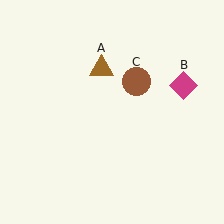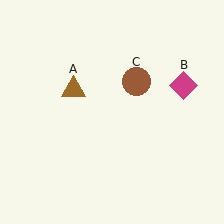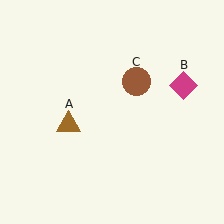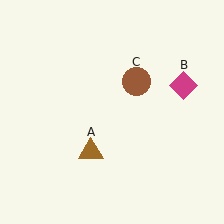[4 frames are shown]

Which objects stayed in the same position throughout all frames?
Magenta diamond (object B) and brown circle (object C) remained stationary.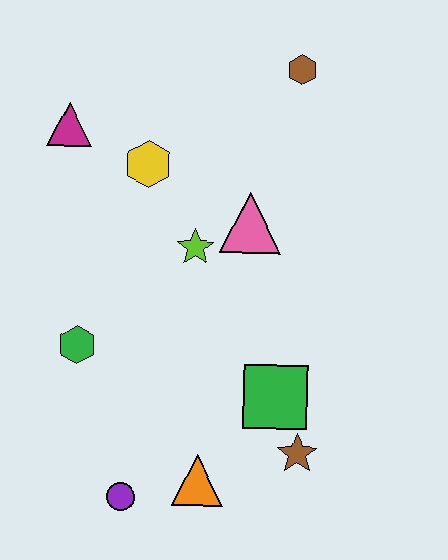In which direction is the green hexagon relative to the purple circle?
The green hexagon is above the purple circle.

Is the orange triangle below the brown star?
Yes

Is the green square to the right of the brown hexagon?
No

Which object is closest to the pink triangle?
The lime star is closest to the pink triangle.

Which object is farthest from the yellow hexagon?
The purple circle is farthest from the yellow hexagon.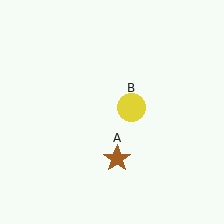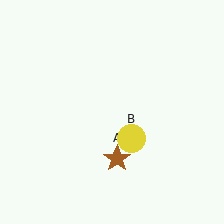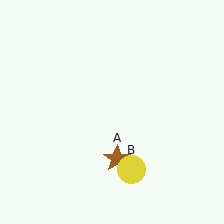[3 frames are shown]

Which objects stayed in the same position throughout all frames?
Brown star (object A) remained stationary.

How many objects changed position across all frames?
1 object changed position: yellow circle (object B).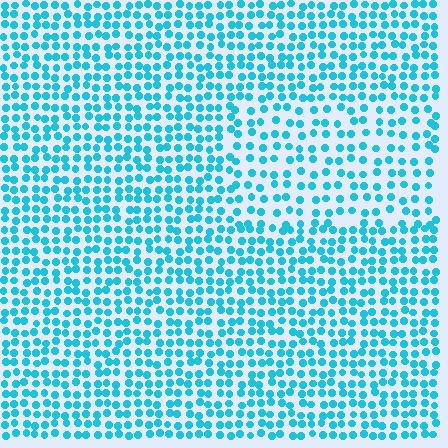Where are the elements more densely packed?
The elements are more densely packed outside the rectangle boundary.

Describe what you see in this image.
The image contains small cyan elements arranged at two different densities. A rectangle-shaped region is visible where the elements are less densely packed than the surrounding area.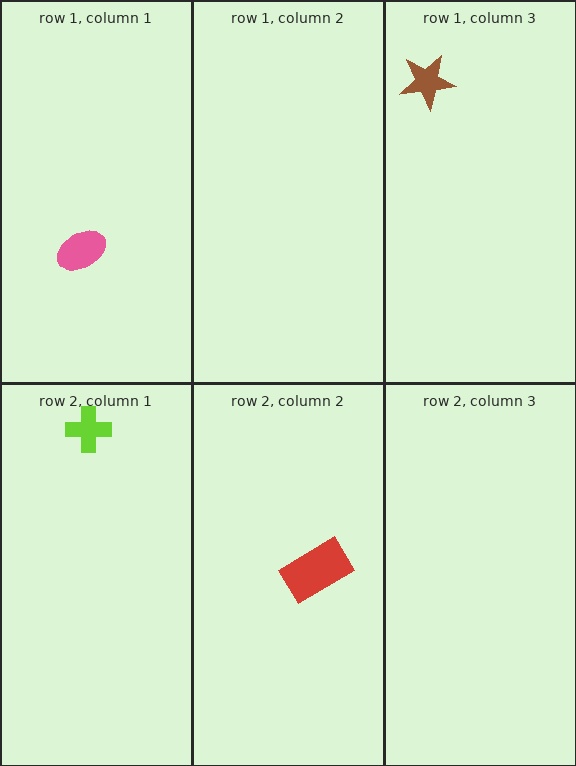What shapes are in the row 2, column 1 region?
The lime cross.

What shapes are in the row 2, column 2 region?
The red rectangle.